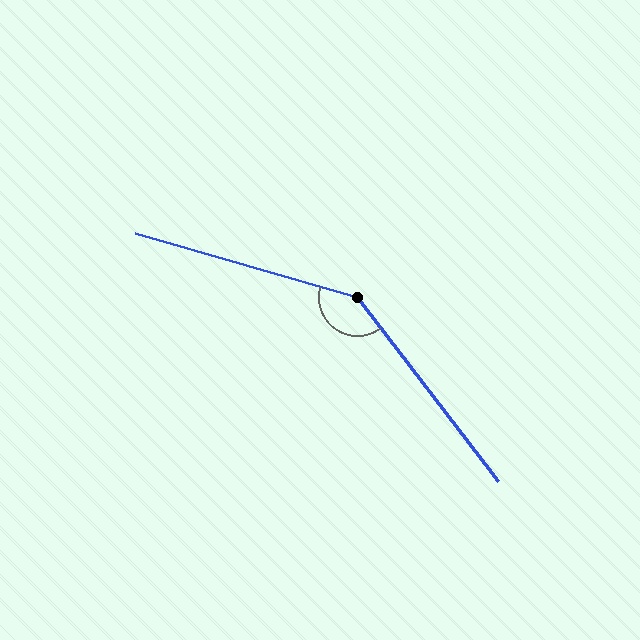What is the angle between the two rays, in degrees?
Approximately 143 degrees.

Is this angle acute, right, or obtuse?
It is obtuse.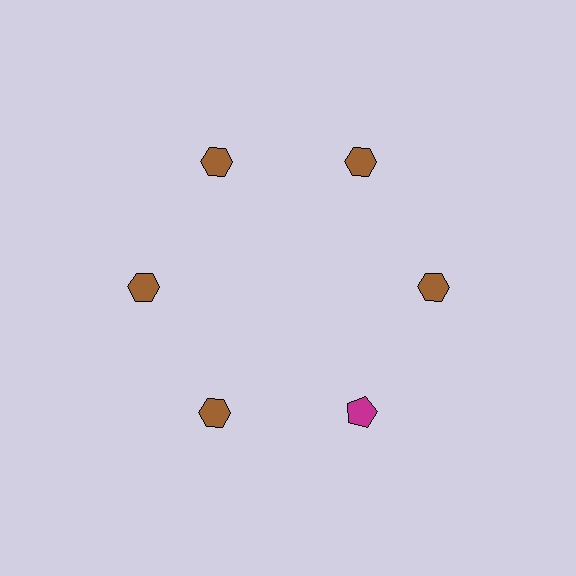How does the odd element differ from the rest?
It differs in both color (magenta instead of brown) and shape (pentagon instead of hexagon).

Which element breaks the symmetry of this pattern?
The magenta pentagon at roughly the 5 o'clock position breaks the symmetry. All other shapes are brown hexagons.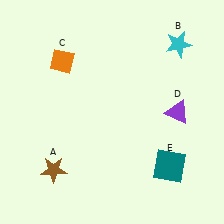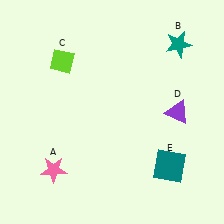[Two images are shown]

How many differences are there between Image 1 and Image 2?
There are 3 differences between the two images.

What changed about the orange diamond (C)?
In Image 1, C is orange. In Image 2, it changed to lime.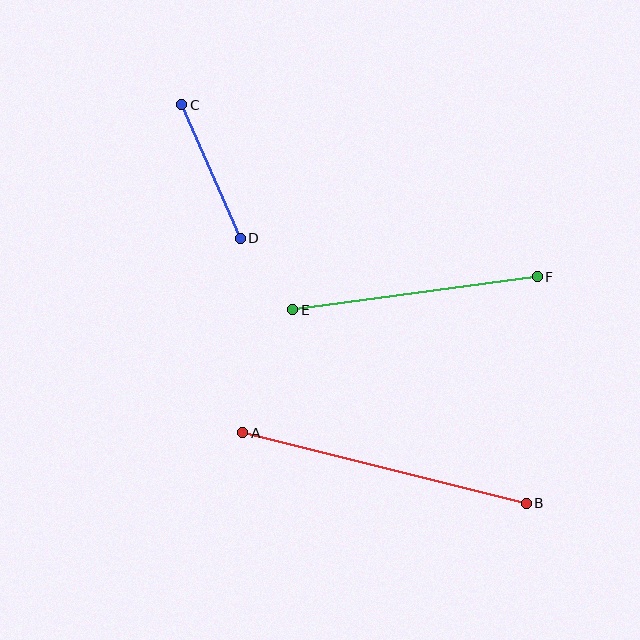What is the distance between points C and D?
The distance is approximately 146 pixels.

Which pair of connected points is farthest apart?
Points A and B are farthest apart.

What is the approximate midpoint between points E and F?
The midpoint is at approximately (415, 293) pixels.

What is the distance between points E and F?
The distance is approximately 247 pixels.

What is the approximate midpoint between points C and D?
The midpoint is at approximately (211, 171) pixels.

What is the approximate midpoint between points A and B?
The midpoint is at approximately (384, 468) pixels.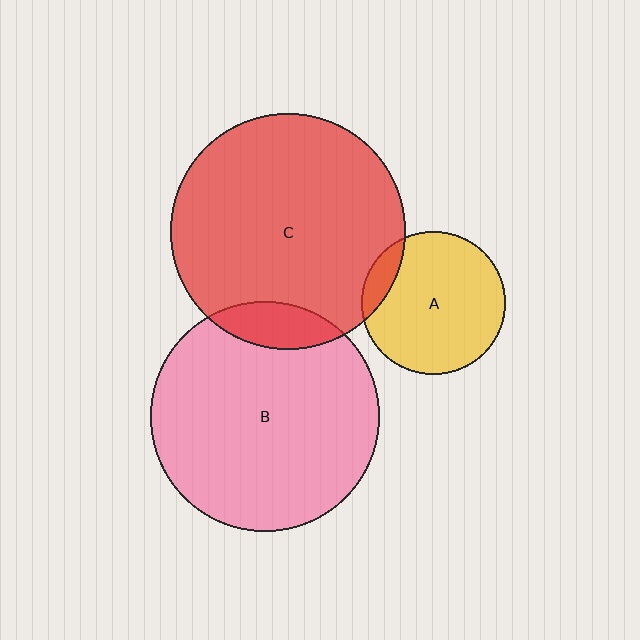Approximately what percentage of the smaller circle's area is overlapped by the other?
Approximately 10%.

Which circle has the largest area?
Circle C (red).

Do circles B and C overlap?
Yes.